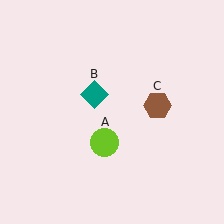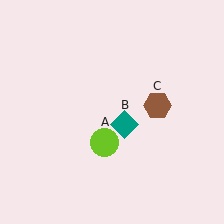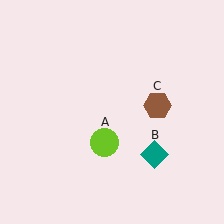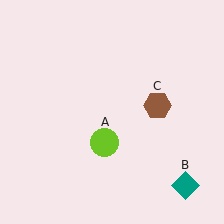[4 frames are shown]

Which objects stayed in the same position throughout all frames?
Lime circle (object A) and brown hexagon (object C) remained stationary.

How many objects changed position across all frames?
1 object changed position: teal diamond (object B).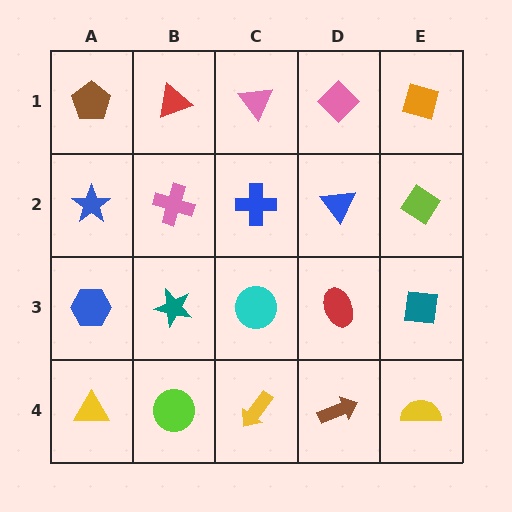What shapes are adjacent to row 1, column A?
A blue star (row 2, column A), a red triangle (row 1, column B).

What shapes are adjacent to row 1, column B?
A pink cross (row 2, column B), a brown pentagon (row 1, column A), a pink triangle (row 1, column C).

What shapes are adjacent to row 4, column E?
A teal square (row 3, column E), a brown arrow (row 4, column D).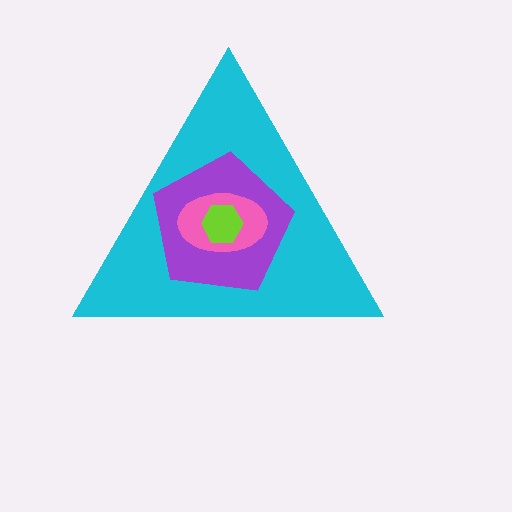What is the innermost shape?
The lime hexagon.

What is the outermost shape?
The cyan triangle.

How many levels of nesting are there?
4.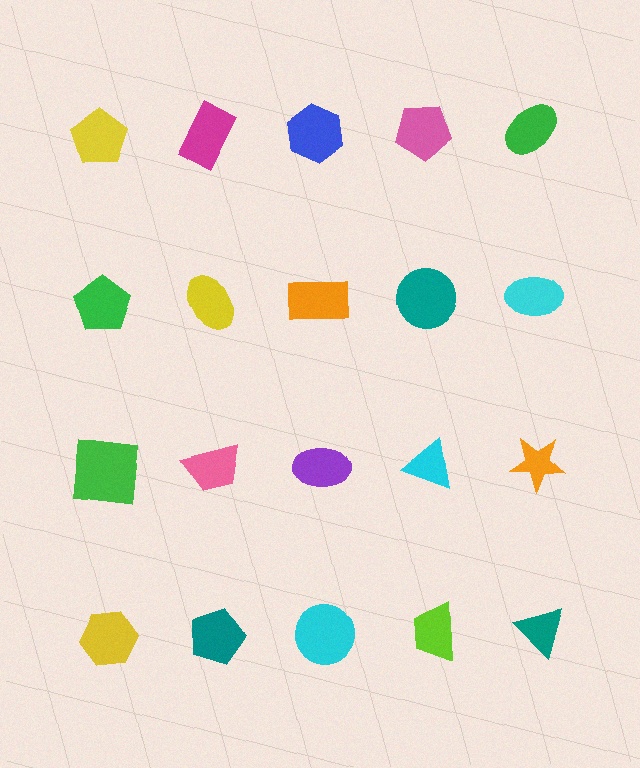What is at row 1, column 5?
A green ellipse.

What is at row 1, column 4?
A pink pentagon.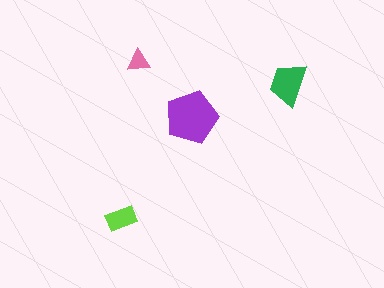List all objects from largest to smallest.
The purple pentagon, the green trapezoid, the lime rectangle, the pink triangle.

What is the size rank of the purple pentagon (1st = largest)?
1st.